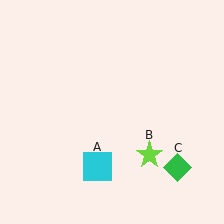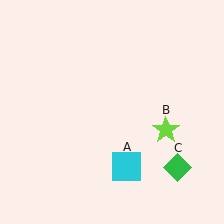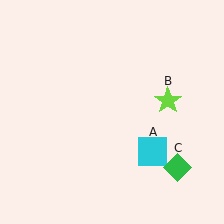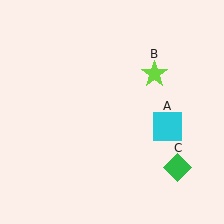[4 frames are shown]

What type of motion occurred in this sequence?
The cyan square (object A), lime star (object B) rotated counterclockwise around the center of the scene.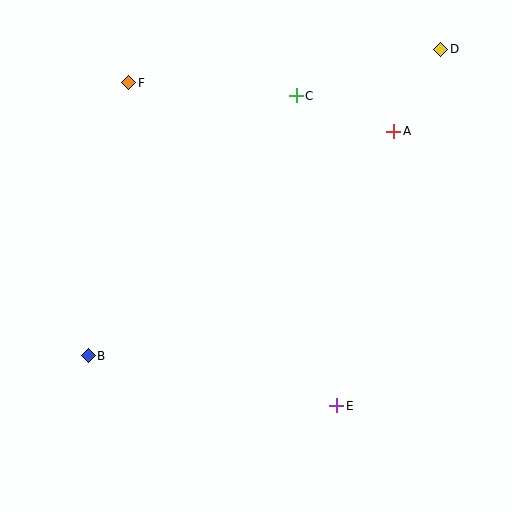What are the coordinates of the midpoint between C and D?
The midpoint between C and D is at (368, 73).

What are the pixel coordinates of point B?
Point B is at (88, 356).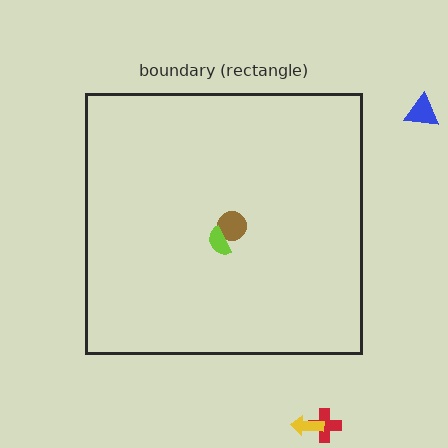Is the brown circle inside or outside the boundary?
Inside.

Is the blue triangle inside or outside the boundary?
Outside.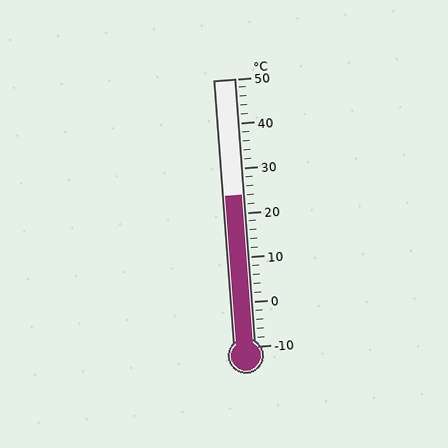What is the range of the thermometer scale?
The thermometer scale ranges from -10°C to 50°C.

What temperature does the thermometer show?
The thermometer shows approximately 24°C.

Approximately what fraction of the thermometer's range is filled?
The thermometer is filled to approximately 55% of its range.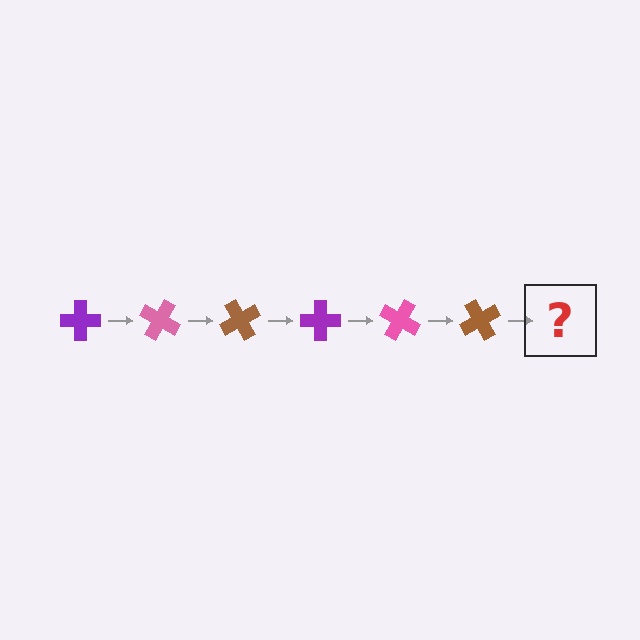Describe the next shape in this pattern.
It should be a purple cross, rotated 180 degrees from the start.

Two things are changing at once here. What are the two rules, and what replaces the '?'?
The two rules are that it rotates 30 degrees each step and the color cycles through purple, pink, and brown. The '?' should be a purple cross, rotated 180 degrees from the start.